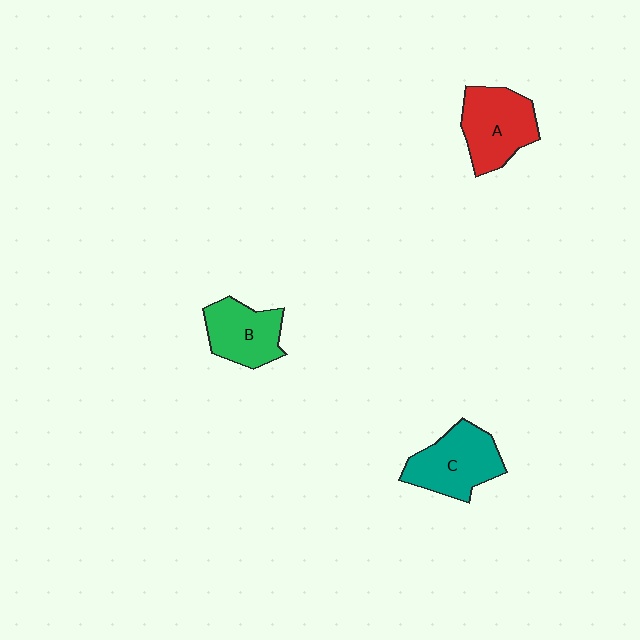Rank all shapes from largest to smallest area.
From largest to smallest: C (teal), A (red), B (green).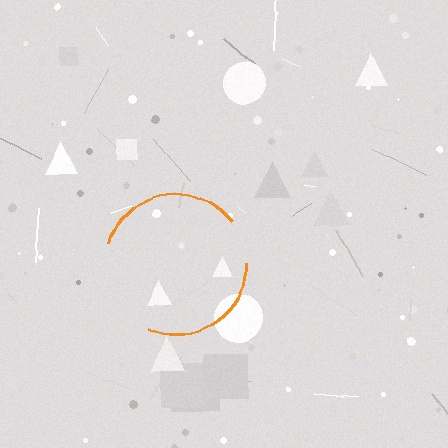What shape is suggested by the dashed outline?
The dashed outline suggests a circle.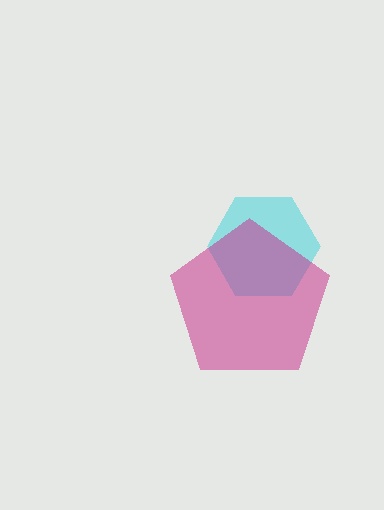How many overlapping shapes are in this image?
There are 2 overlapping shapes in the image.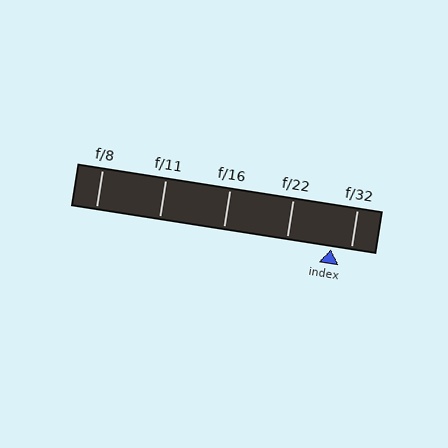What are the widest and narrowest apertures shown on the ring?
The widest aperture shown is f/8 and the narrowest is f/32.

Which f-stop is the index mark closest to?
The index mark is closest to f/32.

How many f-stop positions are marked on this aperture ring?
There are 5 f-stop positions marked.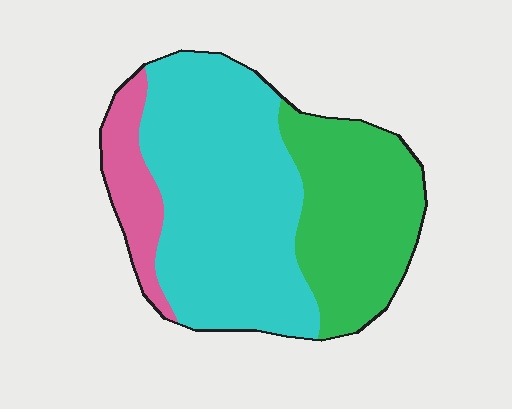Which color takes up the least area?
Pink, at roughly 10%.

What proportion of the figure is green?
Green takes up about one third (1/3) of the figure.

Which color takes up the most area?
Cyan, at roughly 55%.